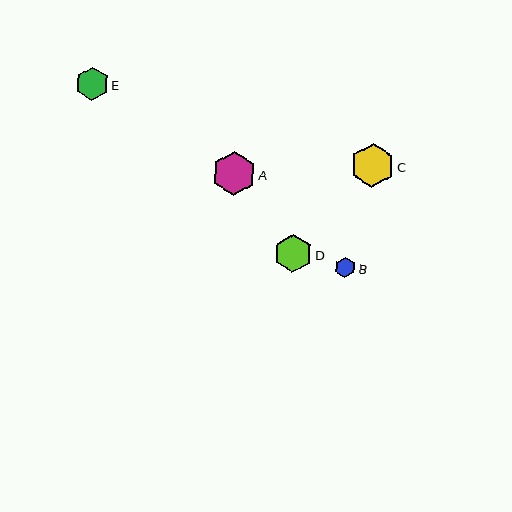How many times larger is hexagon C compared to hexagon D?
Hexagon C is approximately 1.2 times the size of hexagon D.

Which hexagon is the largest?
Hexagon C is the largest with a size of approximately 44 pixels.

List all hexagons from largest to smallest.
From largest to smallest: C, A, D, E, B.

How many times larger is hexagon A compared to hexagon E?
Hexagon A is approximately 1.3 times the size of hexagon E.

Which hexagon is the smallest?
Hexagon B is the smallest with a size of approximately 21 pixels.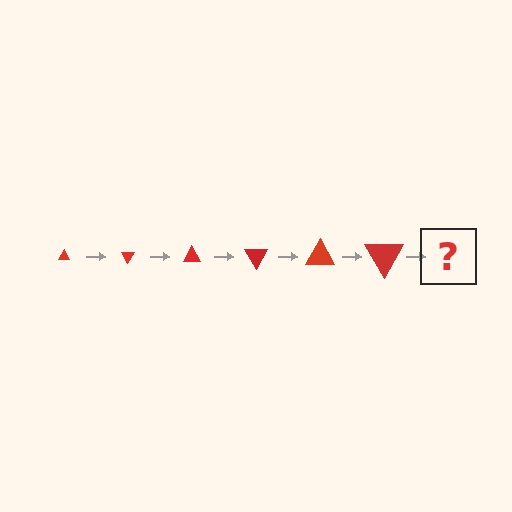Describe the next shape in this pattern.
It should be a triangle, larger than the previous one and rotated 360 degrees from the start.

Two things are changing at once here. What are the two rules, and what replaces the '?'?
The two rules are that the triangle grows larger each step and it rotates 60 degrees each step. The '?' should be a triangle, larger than the previous one and rotated 360 degrees from the start.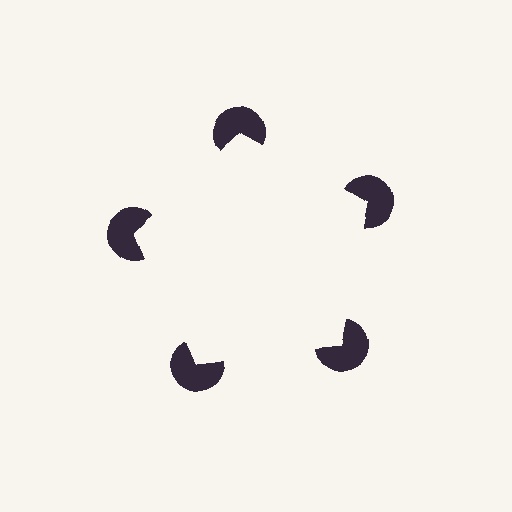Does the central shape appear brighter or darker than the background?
It typically appears slightly brighter than the background, even though no actual brightness change is drawn.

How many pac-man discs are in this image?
There are 5 — one at each vertex of the illusory pentagon.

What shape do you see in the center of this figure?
An illusory pentagon — its edges are inferred from the aligned wedge cuts in the pac-man discs, not physically drawn.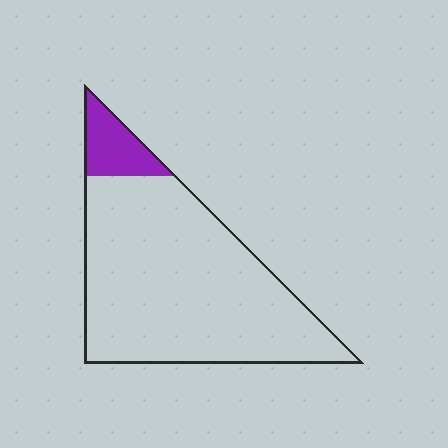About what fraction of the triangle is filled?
About one tenth (1/10).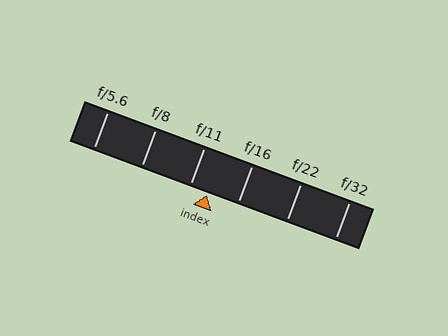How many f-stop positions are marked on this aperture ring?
There are 6 f-stop positions marked.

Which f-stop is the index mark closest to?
The index mark is closest to f/11.